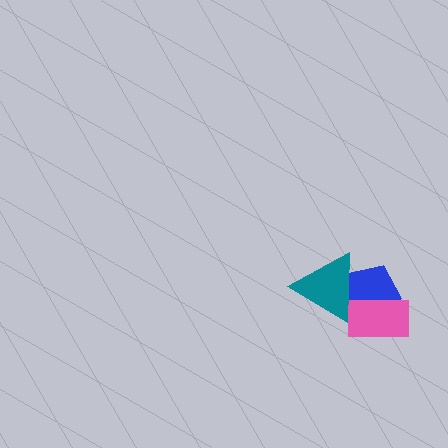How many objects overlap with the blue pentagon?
2 objects overlap with the blue pentagon.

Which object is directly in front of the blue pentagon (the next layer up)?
The pink rectangle is directly in front of the blue pentagon.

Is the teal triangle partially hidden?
No, no other shape covers it.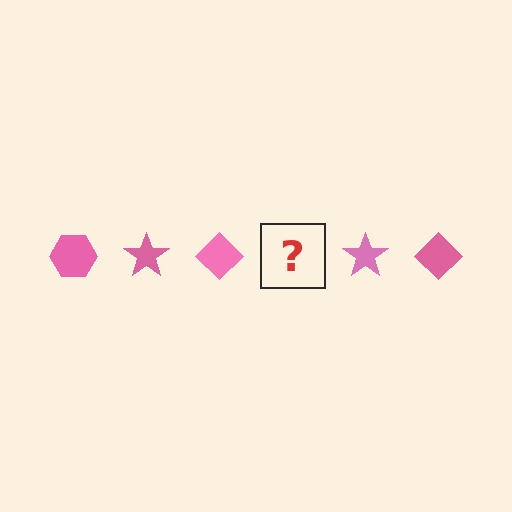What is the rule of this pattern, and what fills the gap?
The rule is that the pattern cycles through hexagon, star, diamond shapes in pink. The gap should be filled with a pink hexagon.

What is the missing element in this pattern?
The missing element is a pink hexagon.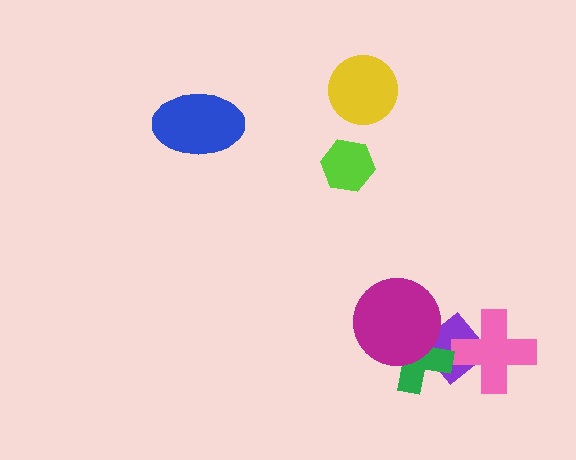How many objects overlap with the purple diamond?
3 objects overlap with the purple diamond.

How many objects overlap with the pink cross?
1 object overlaps with the pink cross.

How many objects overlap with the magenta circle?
2 objects overlap with the magenta circle.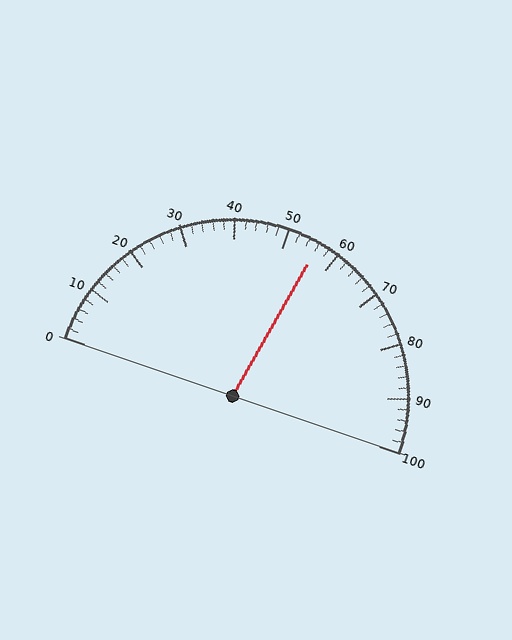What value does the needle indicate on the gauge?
The needle indicates approximately 56.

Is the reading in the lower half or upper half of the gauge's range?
The reading is in the upper half of the range (0 to 100).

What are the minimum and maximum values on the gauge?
The gauge ranges from 0 to 100.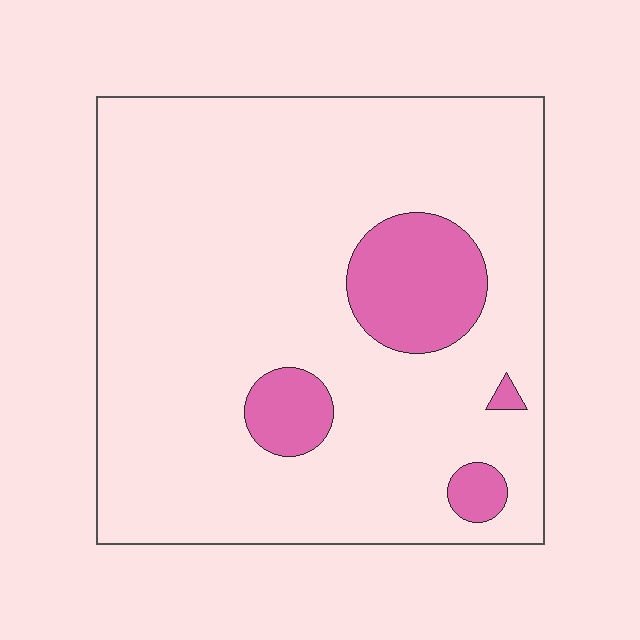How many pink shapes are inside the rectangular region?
4.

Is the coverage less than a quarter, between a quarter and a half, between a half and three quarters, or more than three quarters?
Less than a quarter.